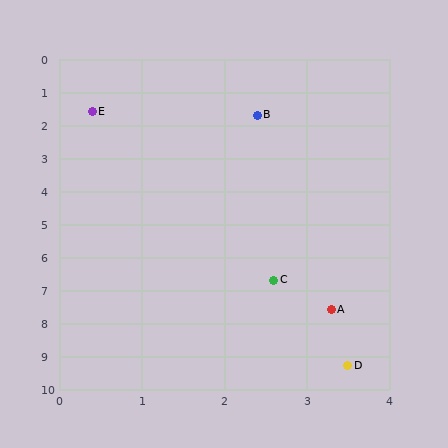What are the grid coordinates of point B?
Point B is at approximately (2.4, 1.7).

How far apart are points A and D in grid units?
Points A and D are about 1.7 grid units apart.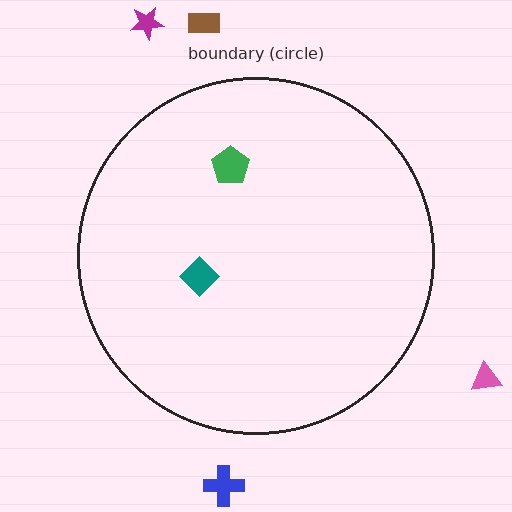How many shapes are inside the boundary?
2 inside, 4 outside.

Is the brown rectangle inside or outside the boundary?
Outside.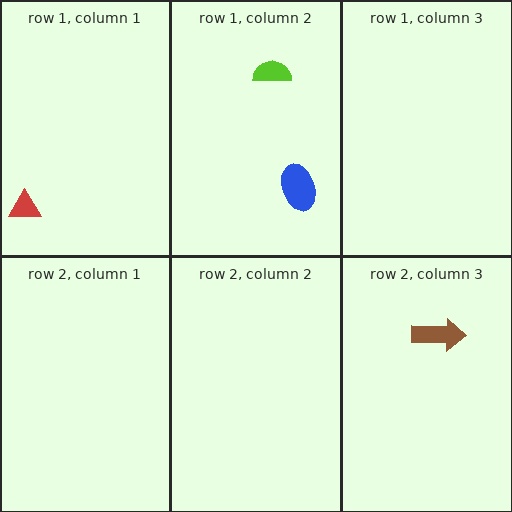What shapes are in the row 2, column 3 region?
The brown arrow.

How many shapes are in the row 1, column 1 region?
1.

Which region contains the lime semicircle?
The row 1, column 2 region.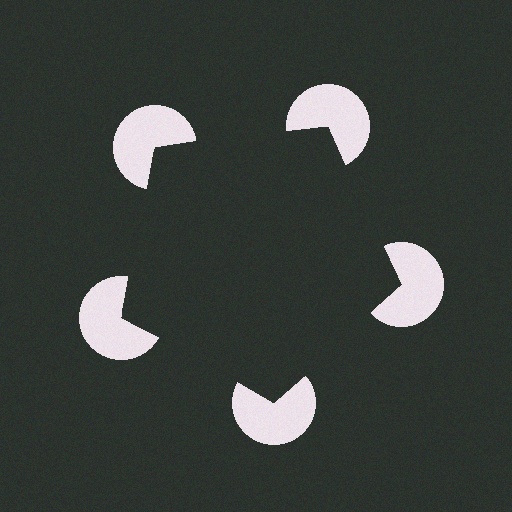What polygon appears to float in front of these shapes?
An illusory pentagon — its edges are inferred from the aligned wedge cuts in the pac-man discs, not physically drawn.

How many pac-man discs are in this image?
There are 5 — one at each vertex of the illusory pentagon.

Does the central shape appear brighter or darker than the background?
It typically appears slightly darker than the background, even though no actual brightness change is drawn.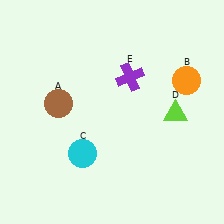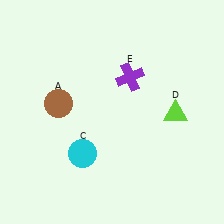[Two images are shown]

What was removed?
The orange circle (B) was removed in Image 2.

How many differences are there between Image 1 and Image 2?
There is 1 difference between the two images.